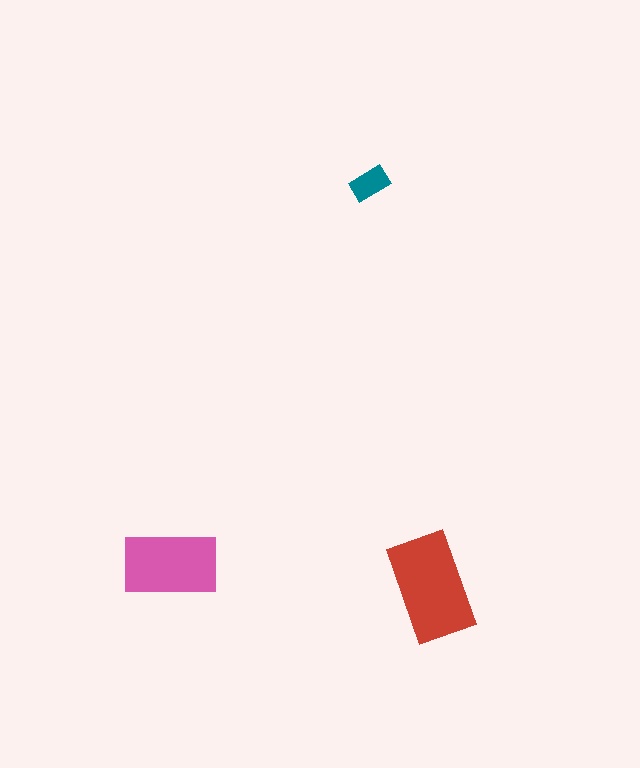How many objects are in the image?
There are 3 objects in the image.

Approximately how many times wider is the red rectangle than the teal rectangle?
About 3 times wider.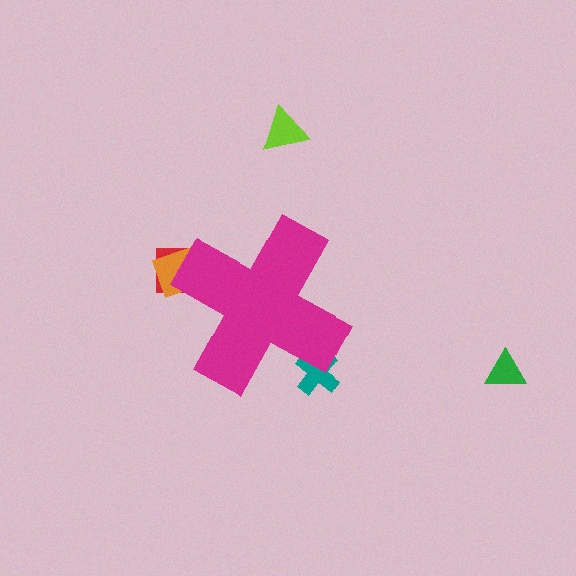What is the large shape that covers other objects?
A magenta cross.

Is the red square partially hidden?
Yes, the red square is partially hidden behind the magenta cross.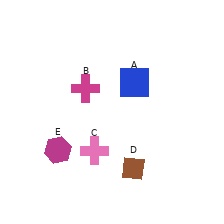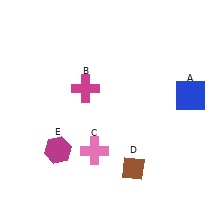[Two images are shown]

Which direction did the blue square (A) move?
The blue square (A) moved right.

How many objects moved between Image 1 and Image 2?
1 object moved between the two images.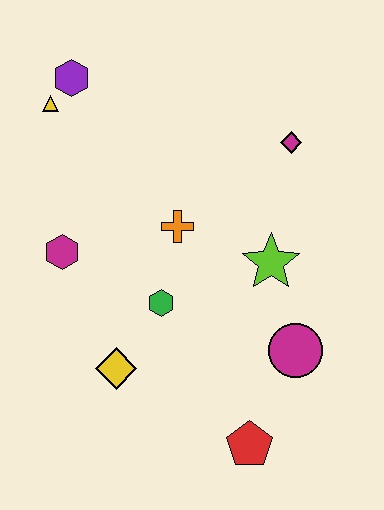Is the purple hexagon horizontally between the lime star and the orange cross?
No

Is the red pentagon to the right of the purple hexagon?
Yes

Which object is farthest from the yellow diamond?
The purple hexagon is farthest from the yellow diamond.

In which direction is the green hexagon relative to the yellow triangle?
The green hexagon is below the yellow triangle.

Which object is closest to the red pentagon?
The magenta circle is closest to the red pentagon.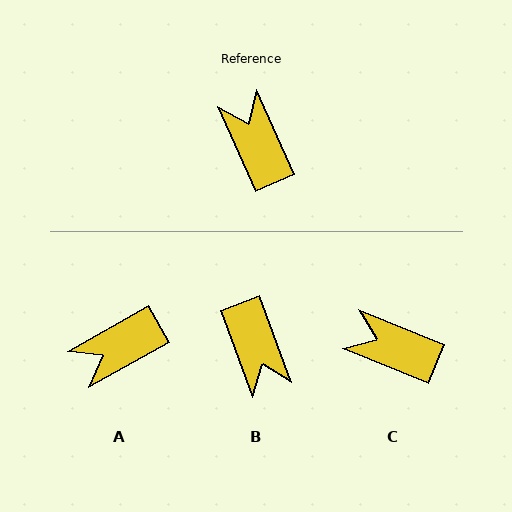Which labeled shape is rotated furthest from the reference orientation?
B, about 176 degrees away.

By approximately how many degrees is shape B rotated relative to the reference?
Approximately 176 degrees counter-clockwise.